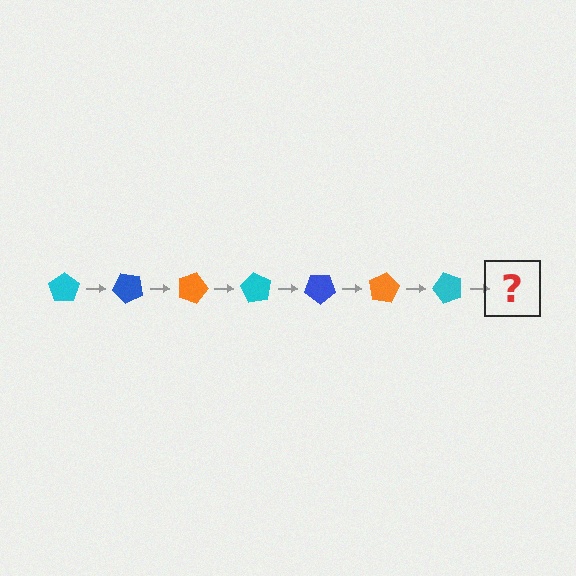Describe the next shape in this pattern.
It should be a blue pentagon, rotated 315 degrees from the start.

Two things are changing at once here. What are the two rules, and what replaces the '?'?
The two rules are that it rotates 45 degrees each step and the color cycles through cyan, blue, and orange. The '?' should be a blue pentagon, rotated 315 degrees from the start.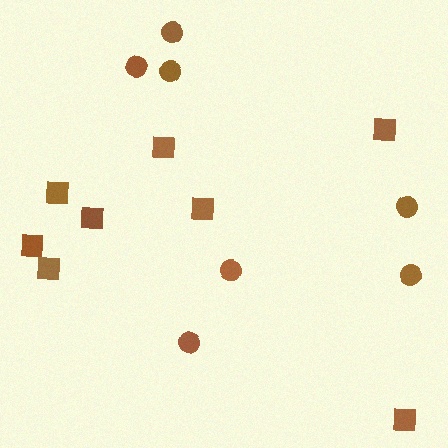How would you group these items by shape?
There are 2 groups: one group of circles (7) and one group of squares (8).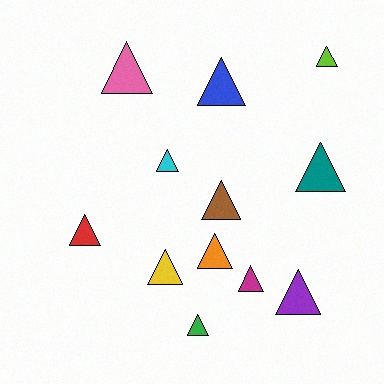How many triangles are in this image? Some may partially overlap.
There are 12 triangles.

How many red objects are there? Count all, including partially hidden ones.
There is 1 red object.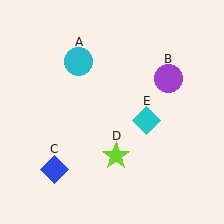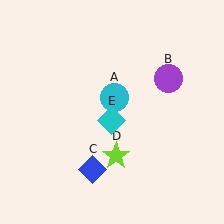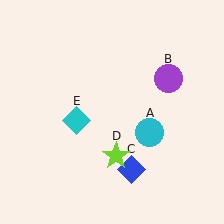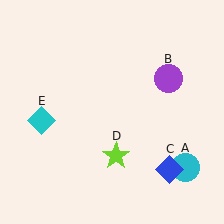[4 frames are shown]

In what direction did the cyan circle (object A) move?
The cyan circle (object A) moved down and to the right.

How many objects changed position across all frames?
3 objects changed position: cyan circle (object A), blue diamond (object C), cyan diamond (object E).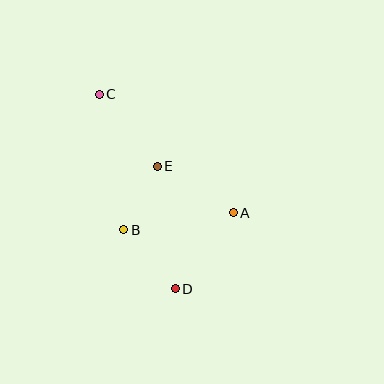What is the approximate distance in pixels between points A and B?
The distance between A and B is approximately 111 pixels.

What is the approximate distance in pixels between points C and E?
The distance between C and E is approximately 92 pixels.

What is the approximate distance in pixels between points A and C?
The distance between A and C is approximately 179 pixels.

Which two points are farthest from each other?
Points C and D are farthest from each other.